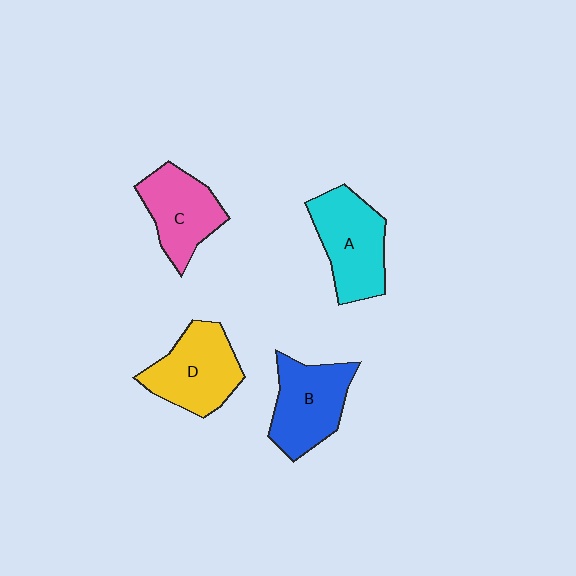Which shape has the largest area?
Shape A (cyan).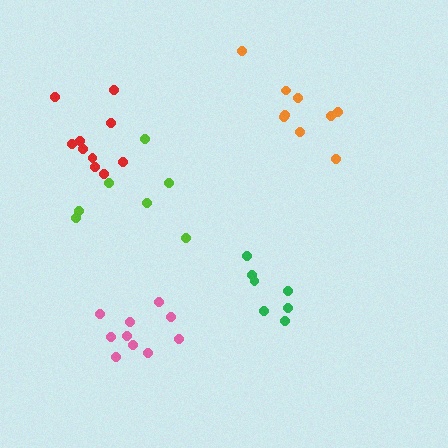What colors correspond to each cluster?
The clusters are colored: green, lime, red, orange, pink.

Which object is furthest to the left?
The red cluster is leftmost.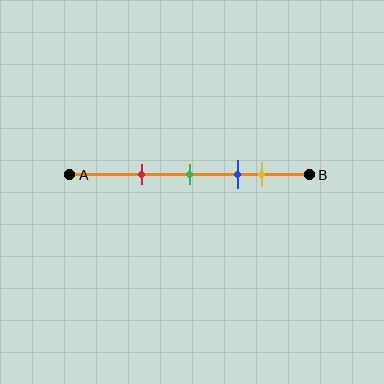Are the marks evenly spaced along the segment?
No, the marks are not evenly spaced.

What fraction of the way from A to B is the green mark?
The green mark is approximately 50% (0.5) of the way from A to B.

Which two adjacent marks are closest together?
The blue and yellow marks are the closest adjacent pair.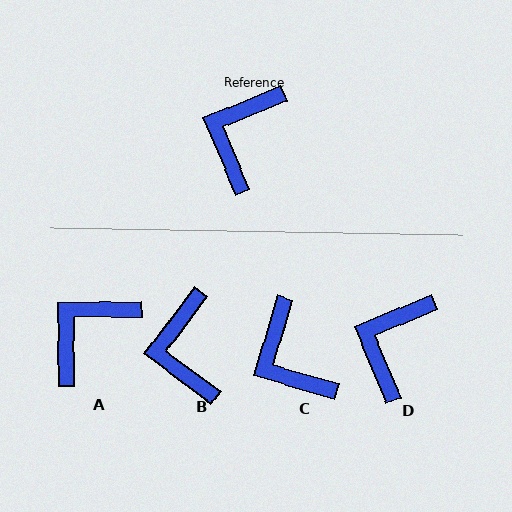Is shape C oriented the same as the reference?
No, it is off by about 51 degrees.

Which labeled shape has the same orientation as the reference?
D.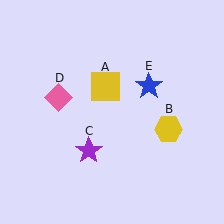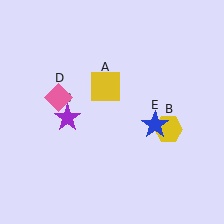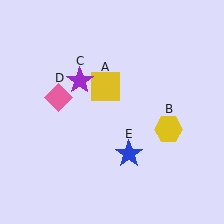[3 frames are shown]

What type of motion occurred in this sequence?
The purple star (object C), blue star (object E) rotated clockwise around the center of the scene.